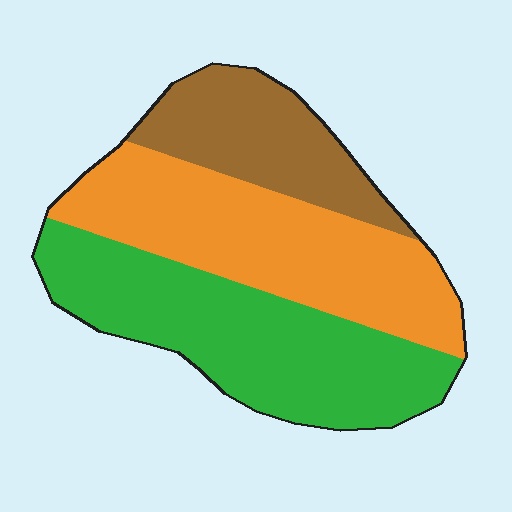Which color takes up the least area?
Brown, at roughly 20%.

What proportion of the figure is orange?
Orange takes up about three eighths (3/8) of the figure.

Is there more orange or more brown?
Orange.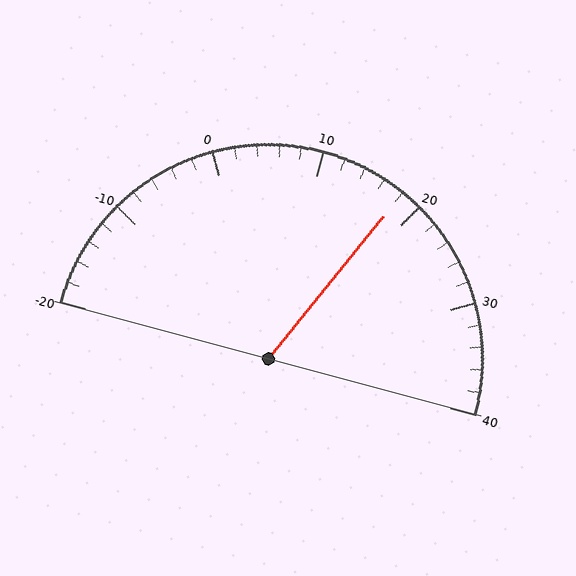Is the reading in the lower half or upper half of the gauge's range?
The reading is in the upper half of the range (-20 to 40).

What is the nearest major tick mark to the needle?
The nearest major tick mark is 20.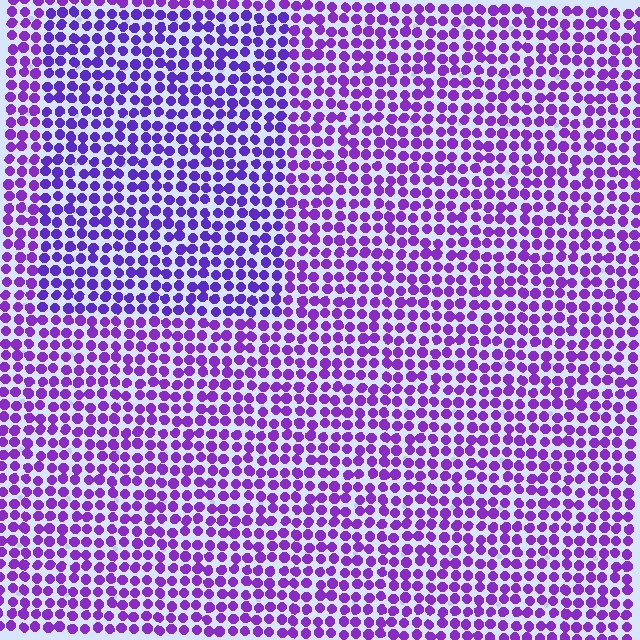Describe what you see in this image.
The image is filled with small purple elements in a uniform arrangement. A rectangle-shaped region is visible where the elements are tinted to a slightly different hue, forming a subtle color boundary.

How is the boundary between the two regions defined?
The boundary is defined purely by a slight shift in hue (about 19 degrees). Spacing, size, and orientation are identical on both sides.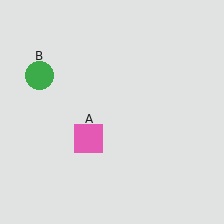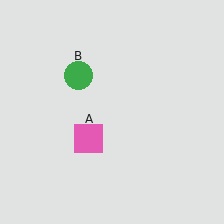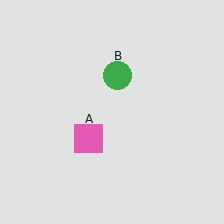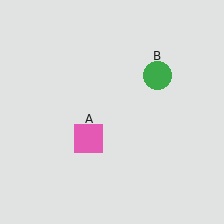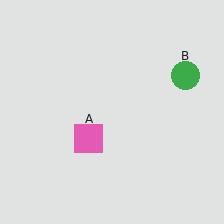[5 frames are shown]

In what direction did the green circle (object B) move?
The green circle (object B) moved right.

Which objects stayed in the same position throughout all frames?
Pink square (object A) remained stationary.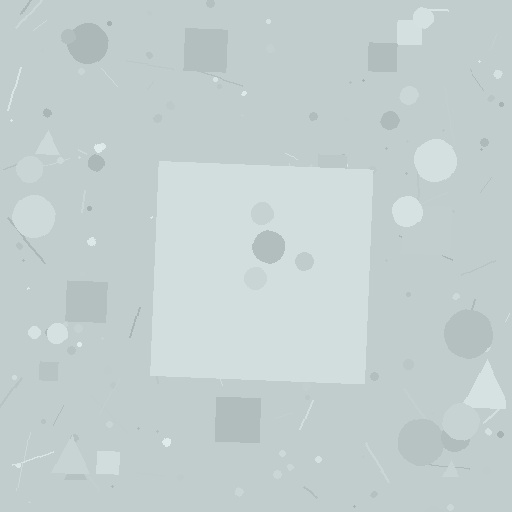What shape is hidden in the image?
A square is hidden in the image.